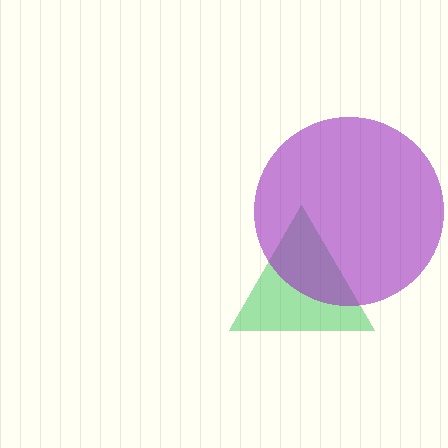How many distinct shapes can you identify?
There are 2 distinct shapes: a green triangle, a purple circle.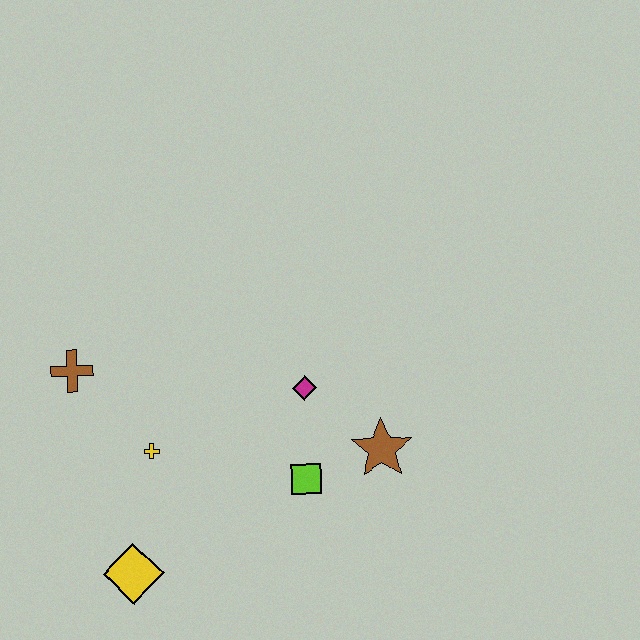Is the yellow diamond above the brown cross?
No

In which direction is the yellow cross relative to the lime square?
The yellow cross is to the left of the lime square.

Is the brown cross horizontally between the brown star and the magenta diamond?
No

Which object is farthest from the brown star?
The brown cross is farthest from the brown star.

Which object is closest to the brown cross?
The yellow cross is closest to the brown cross.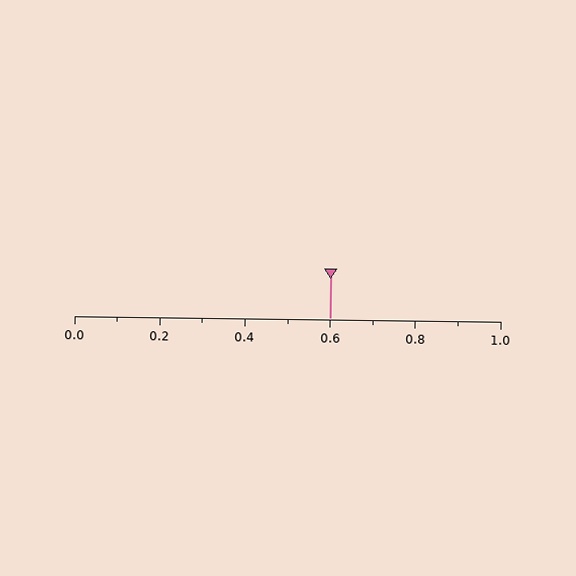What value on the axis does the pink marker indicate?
The marker indicates approximately 0.6.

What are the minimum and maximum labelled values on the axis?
The axis runs from 0.0 to 1.0.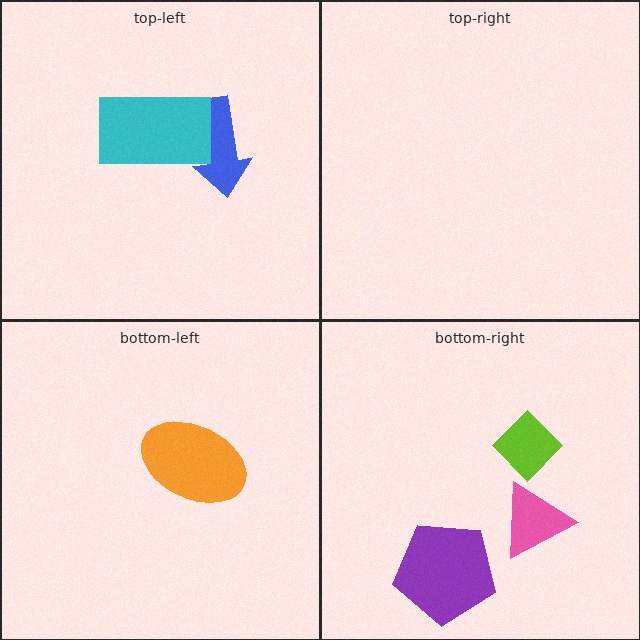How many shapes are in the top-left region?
2.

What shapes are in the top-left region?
The blue arrow, the cyan rectangle.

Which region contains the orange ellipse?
The bottom-left region.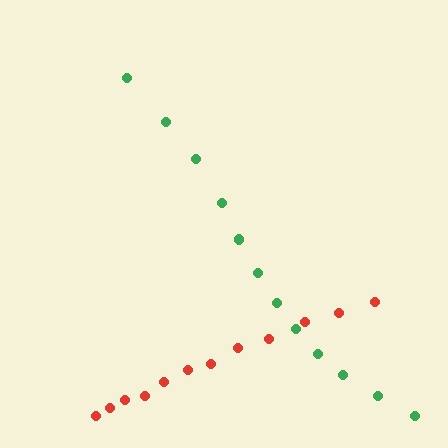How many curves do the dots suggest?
There are 2 distinct paths.